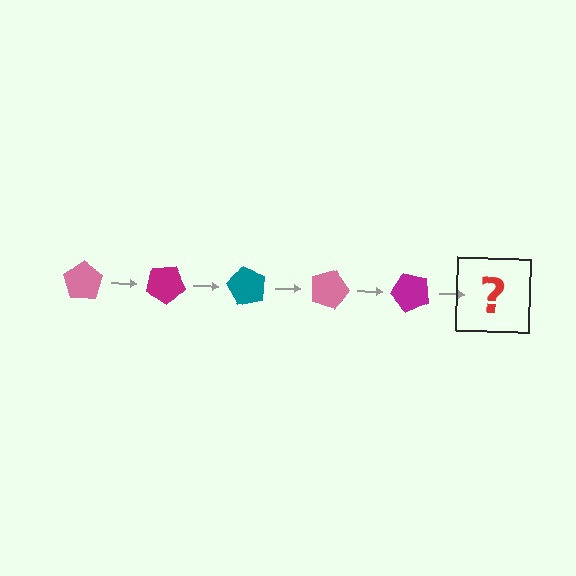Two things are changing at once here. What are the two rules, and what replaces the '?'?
The two rules are that it rotates 30 degrees each step and the color cycles through pink, magenta, and teal. The '?' should be a teal pentagon, rotated 150 degrees from the start.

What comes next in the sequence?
The next element should be a teal pentagon, rotated 150 degrees from the start.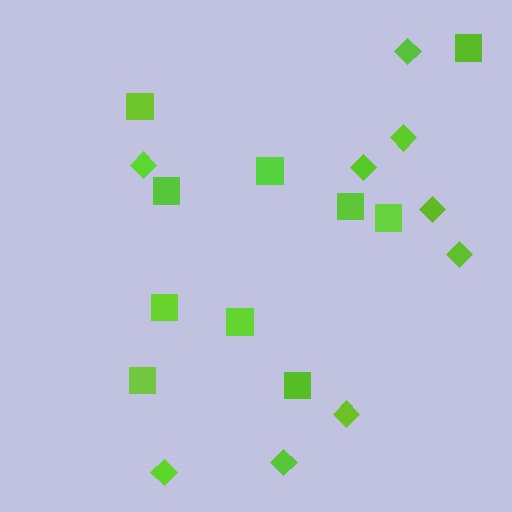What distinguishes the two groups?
There are 2 groups: one group of squares (10) and one group of diamonds (9).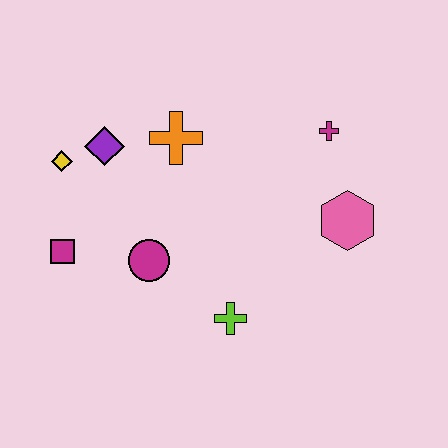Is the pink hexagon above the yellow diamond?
No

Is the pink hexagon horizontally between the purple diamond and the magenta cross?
No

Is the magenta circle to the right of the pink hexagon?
No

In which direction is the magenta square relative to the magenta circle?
The magenta square is to the left of the magenta circle.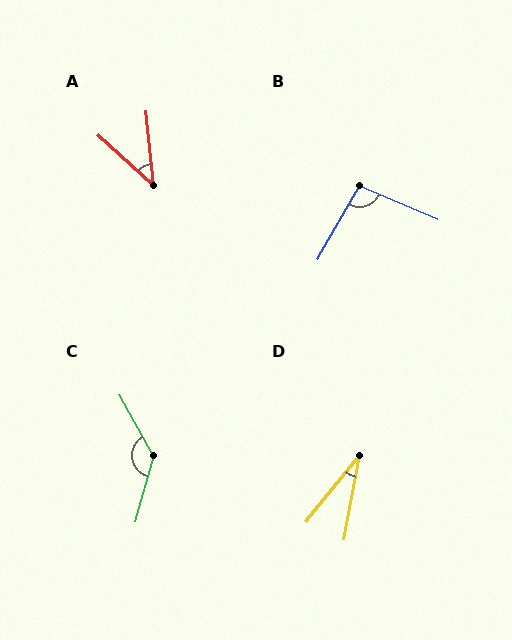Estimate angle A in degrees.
Approximately 42 degrees.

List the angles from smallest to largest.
D (29°), A (42°), B (97°), C (135°).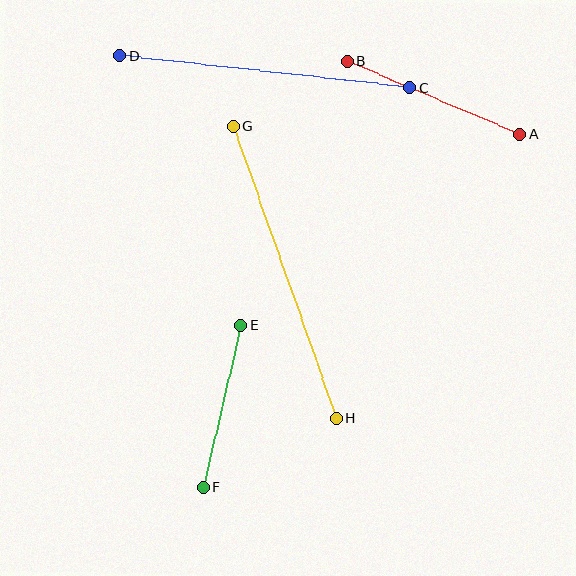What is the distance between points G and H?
The distance is approximately 310 pixels.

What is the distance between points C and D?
The distance is approximately 292 pixels.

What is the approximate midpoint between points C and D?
The midpoint is at approximately (265, 72) pixels.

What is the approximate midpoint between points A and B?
The midpoint is at approximately (433, 98) pixels.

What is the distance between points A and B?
The distance is approximately 187 pixels.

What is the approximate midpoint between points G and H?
The midpoint is at approximately (284, 272) pixels.